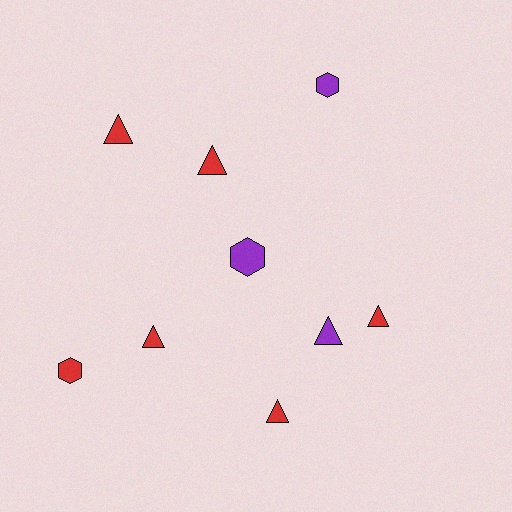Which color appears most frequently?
Red, with 6 objects.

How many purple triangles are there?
There is 1 purple triangle.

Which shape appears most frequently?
Triangle, with 6 objects.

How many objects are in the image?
There are 9 objects.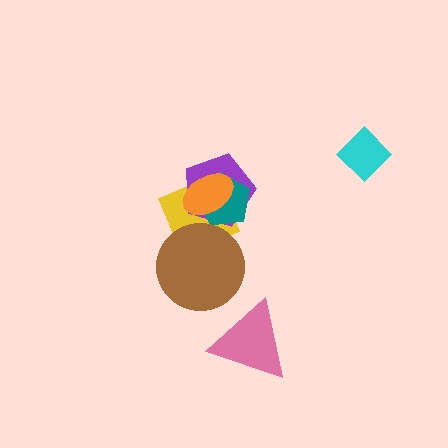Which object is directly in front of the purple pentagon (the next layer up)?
The teal pentagon is directly in front of the purple pentagon.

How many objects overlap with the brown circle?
1 object overlaps with the brown circle.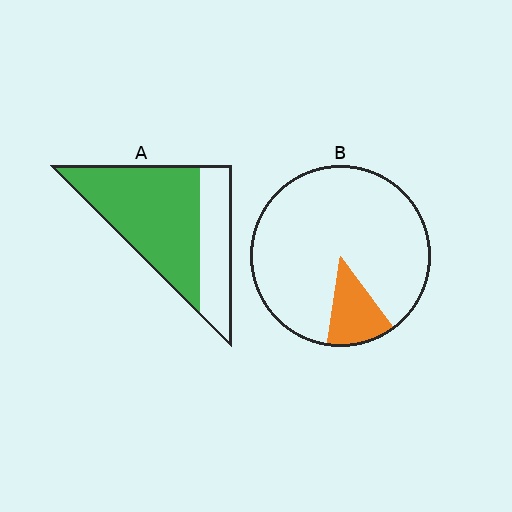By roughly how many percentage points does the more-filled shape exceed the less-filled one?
By roughly 55 percentage points (A over B).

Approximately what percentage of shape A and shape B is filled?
A is approximately 70% and B is approximately 15%.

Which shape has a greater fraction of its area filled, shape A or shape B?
Shape A.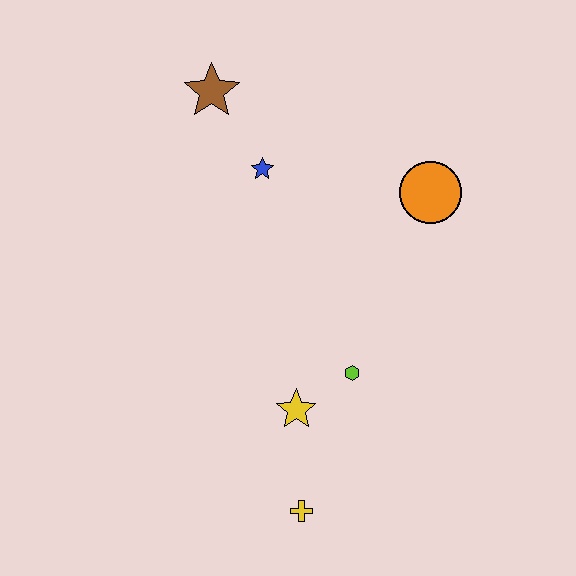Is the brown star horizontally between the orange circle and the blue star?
No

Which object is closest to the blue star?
The brown star is closest to the blue star.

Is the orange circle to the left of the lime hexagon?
No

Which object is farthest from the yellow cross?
The brown star is farthest from the yellow cross.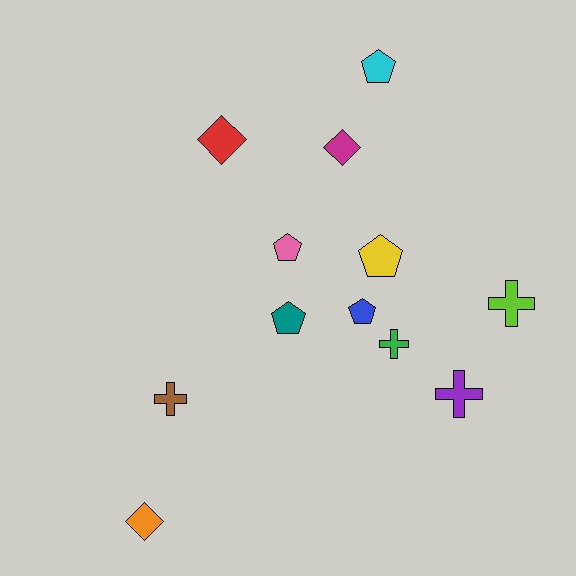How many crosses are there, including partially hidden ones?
There are 4 crosses.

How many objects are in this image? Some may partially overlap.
There are 12 objects.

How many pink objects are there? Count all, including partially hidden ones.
There is 1 pink object.